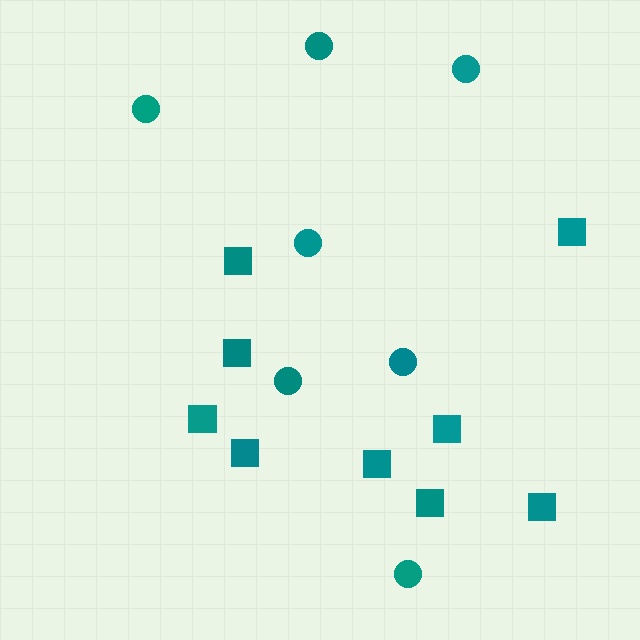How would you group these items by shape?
There are 2 groups: one group of circles (7) and one group of squares (9).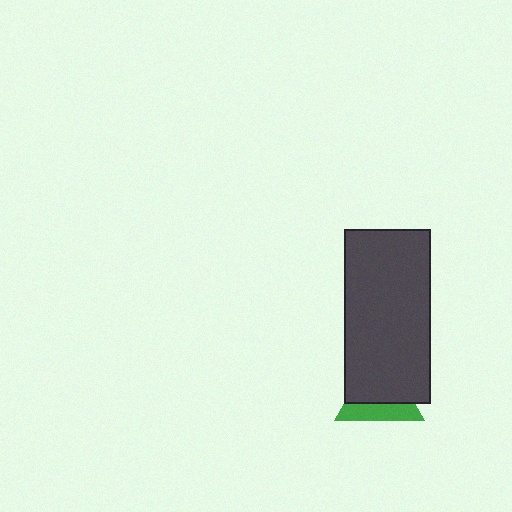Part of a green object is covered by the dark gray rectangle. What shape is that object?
It is a triangle.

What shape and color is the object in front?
The object in front is a dark gray rectangle.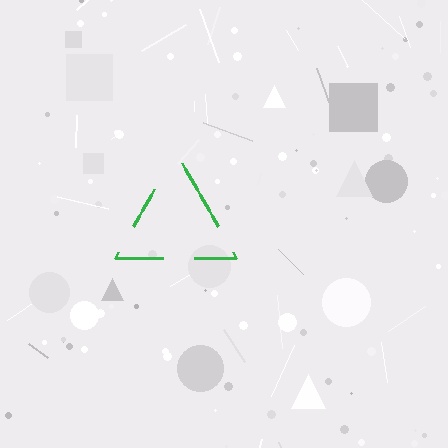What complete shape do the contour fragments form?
The contour fragments form a triangle.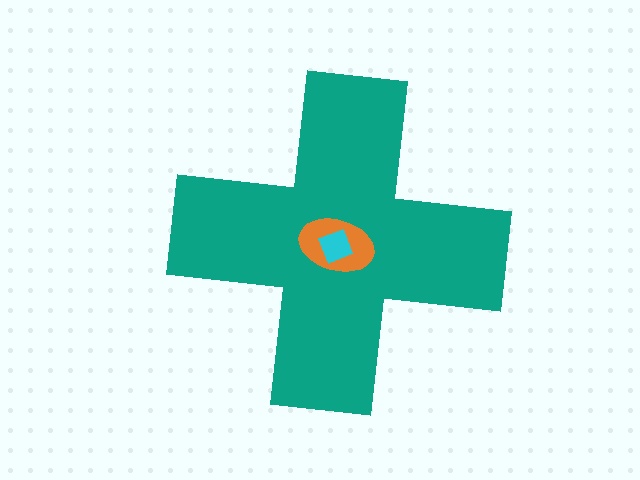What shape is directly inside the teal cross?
The orange ellipse.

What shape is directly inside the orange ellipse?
The cyan square.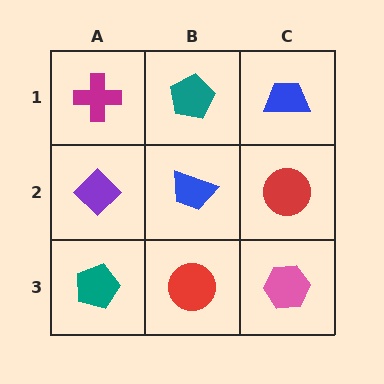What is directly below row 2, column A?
A teal pentagon.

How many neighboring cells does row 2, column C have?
3.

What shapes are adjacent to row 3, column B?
A blue trapezoid (row 2, column B), a teal pentagon (row 3, column A), a pink hexagon (row 3, column C).